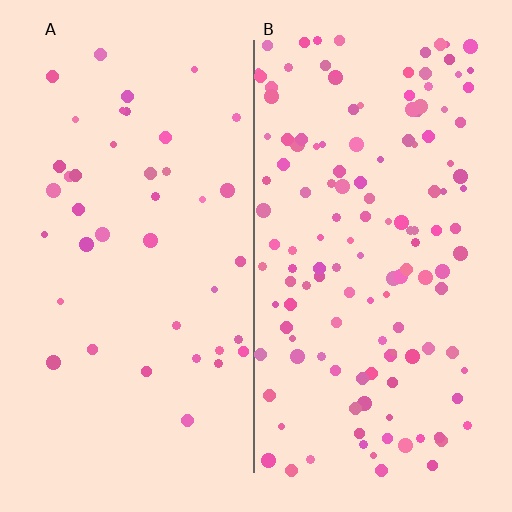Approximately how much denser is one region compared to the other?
Approximately 3.3× — region B over region A.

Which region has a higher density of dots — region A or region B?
B (the right).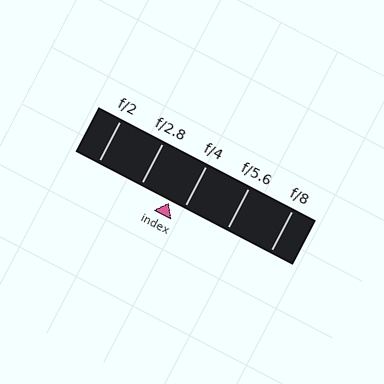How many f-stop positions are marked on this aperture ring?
There are 5 f-stop positions marked.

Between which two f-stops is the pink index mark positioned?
The index mark is between f/2.8 and f/4.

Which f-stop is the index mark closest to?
The index mark is closest to f/4.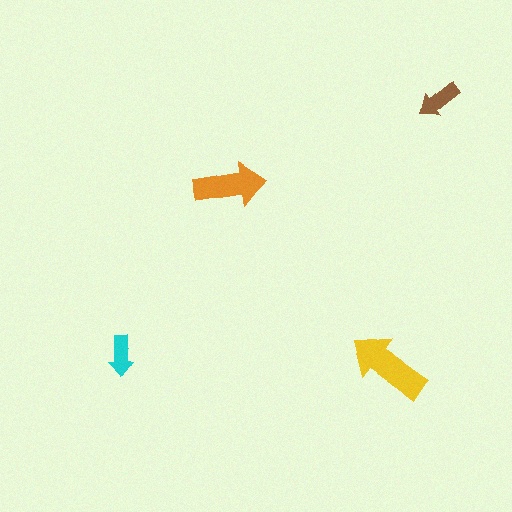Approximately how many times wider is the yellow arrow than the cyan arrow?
About 2 times wider.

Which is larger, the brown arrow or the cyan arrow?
The brown one.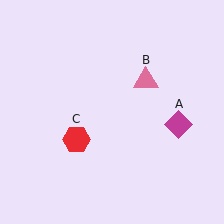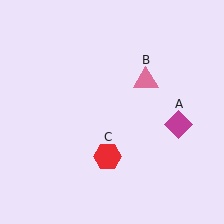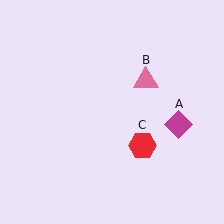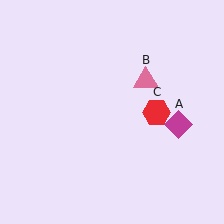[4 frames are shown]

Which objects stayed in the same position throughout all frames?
Magenta diamond (object A) and pink triangle (object B) remained stationary.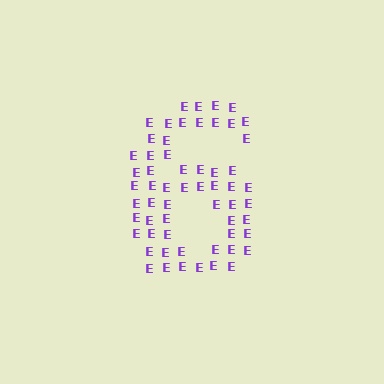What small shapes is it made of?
It is made of small letter E's.